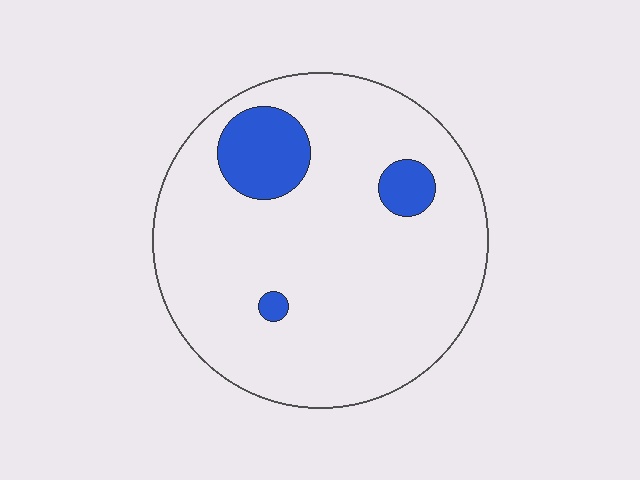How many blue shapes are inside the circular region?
3.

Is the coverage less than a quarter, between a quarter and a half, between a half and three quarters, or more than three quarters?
Less than a quarter.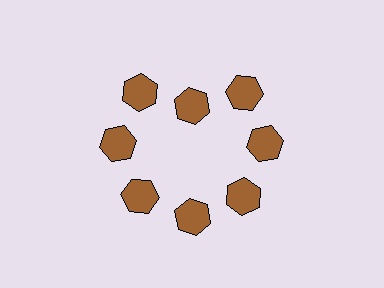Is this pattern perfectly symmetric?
No. The 8 brown hexagons are arranged in a ring, but one element near the 12 o'clock position is pulled inward toward the center, breaking the 8-fold rotational symmetry.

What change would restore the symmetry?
The symmetry would be restored by moving it outward, back onto the ring so that all 8 hexagons sit at equal angles and equal distance from the center.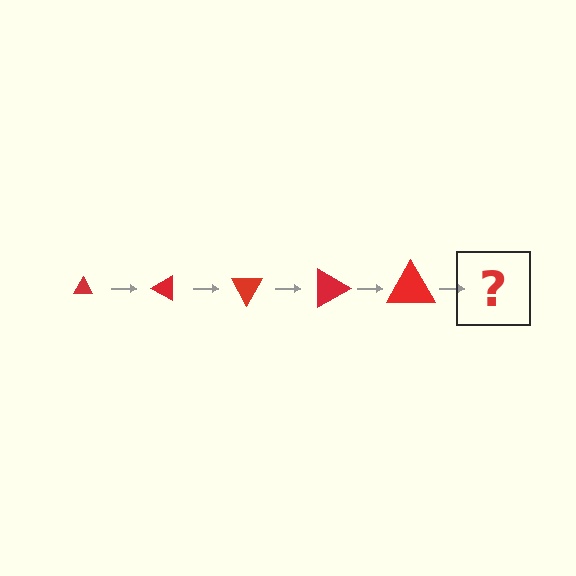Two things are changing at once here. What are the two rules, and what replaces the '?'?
The two rules are that the triangle grows larger each step and it rotates 30 degrees each step. The '?' should be a triangle, larger than the previous one and rotated 150 degrees from the start.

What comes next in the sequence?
The next element should be a triangle, larger than the previous one and rotated 150 degrees from the start.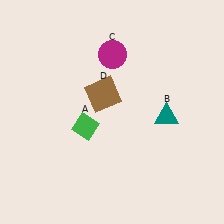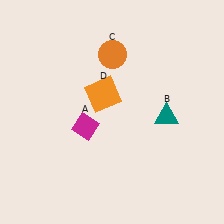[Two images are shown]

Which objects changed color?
A changed from green to magenta. C changed from magenta to orange. D changed from brown to orange.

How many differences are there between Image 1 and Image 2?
There are 3 differences between the two images.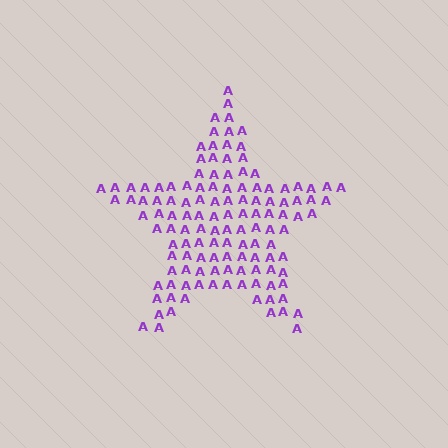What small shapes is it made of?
It is made of small letter A's.